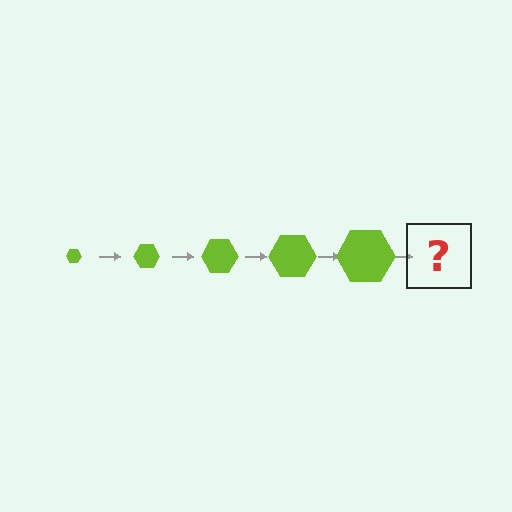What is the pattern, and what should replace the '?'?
The pattern is that the hexagon gets progressively larger each step. The '?' should be a lime hexagon, larger than the previous one.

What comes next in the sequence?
The next element should be a lime hexagon, larger than the previous one.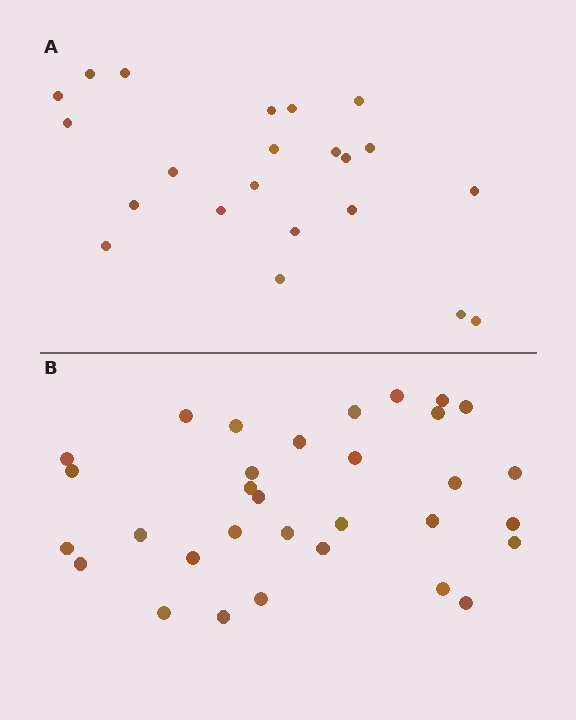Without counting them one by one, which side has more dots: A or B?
Region B (the bottom region) has more dots.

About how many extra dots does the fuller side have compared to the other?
Region B has roughly 10 or so more dots than region A.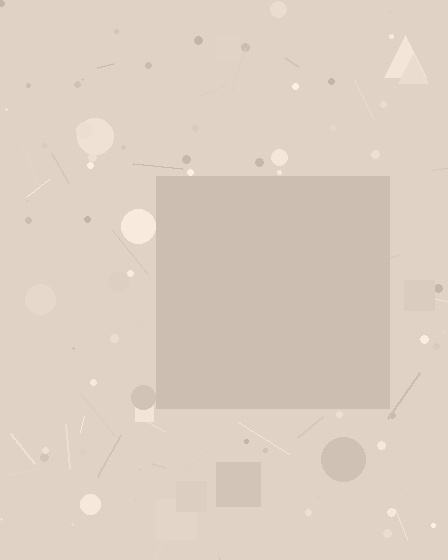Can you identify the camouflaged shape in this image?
The camouflaged shape is a square.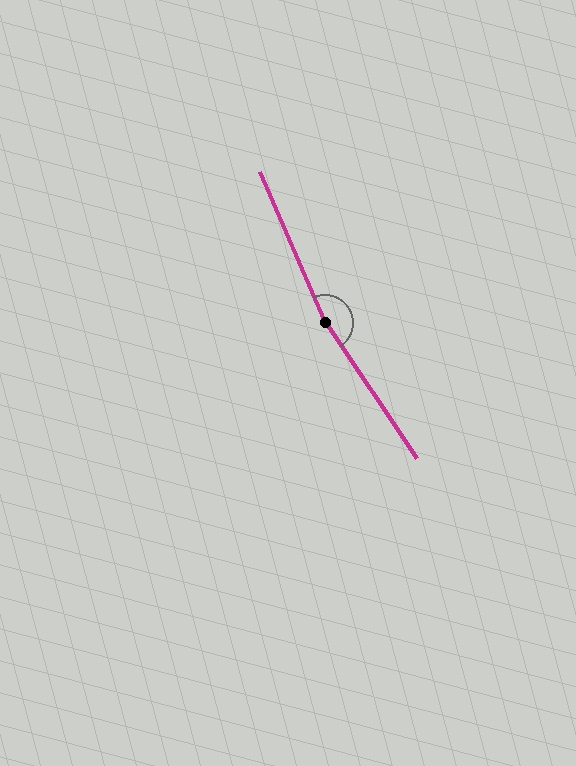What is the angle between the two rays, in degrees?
Approximately 169 degrees.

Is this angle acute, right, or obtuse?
It is obtuse.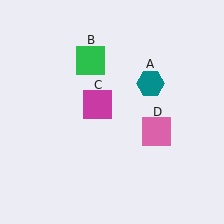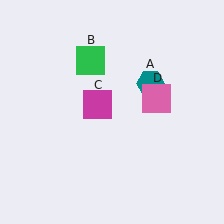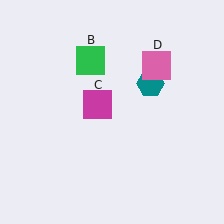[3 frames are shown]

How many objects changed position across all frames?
1 object changed position: pink square (object D).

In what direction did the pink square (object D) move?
The pink square (object D) moved up.